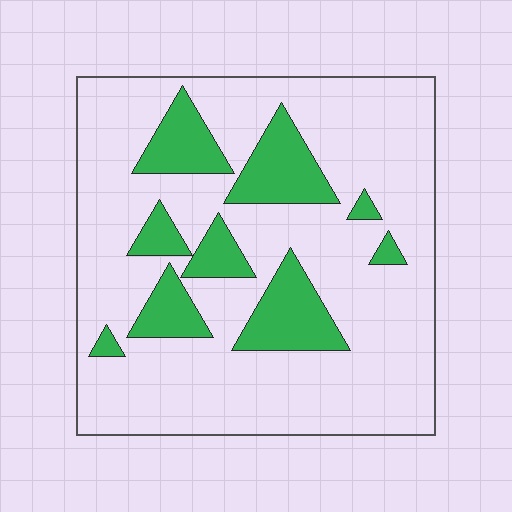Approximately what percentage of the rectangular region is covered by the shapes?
Approximately 20%.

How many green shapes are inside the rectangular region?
9.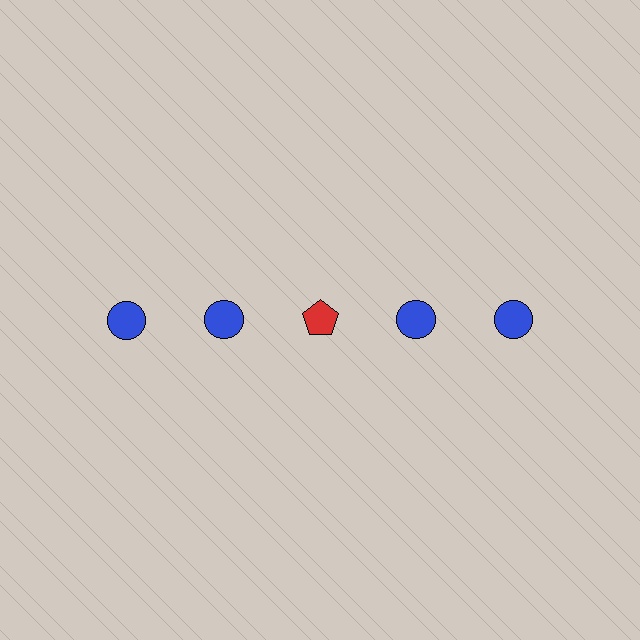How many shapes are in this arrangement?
There are 5 shapes arranged in a grid pattern.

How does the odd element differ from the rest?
It differs in both color (red instead of blue) and shape (pentagon instead of circle).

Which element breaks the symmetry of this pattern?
The red pentagon in the top row, center column breaks the symmetry. All other shapes are blue circles.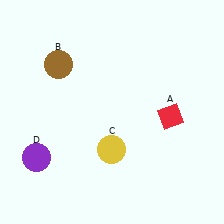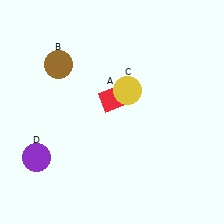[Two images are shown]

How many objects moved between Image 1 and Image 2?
2 objects moved between the two images.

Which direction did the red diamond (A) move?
The red diamond (A) moved left.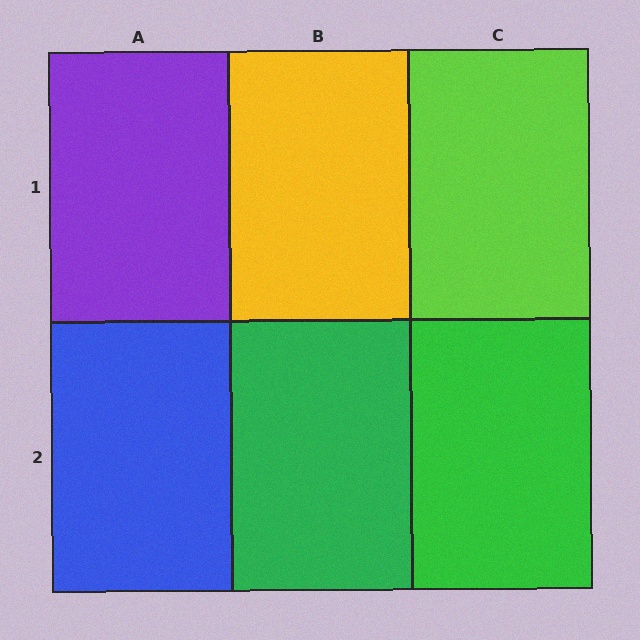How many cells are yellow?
1 cell is yellow.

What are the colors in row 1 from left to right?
Purple, yellow, lime.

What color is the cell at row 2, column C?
Green.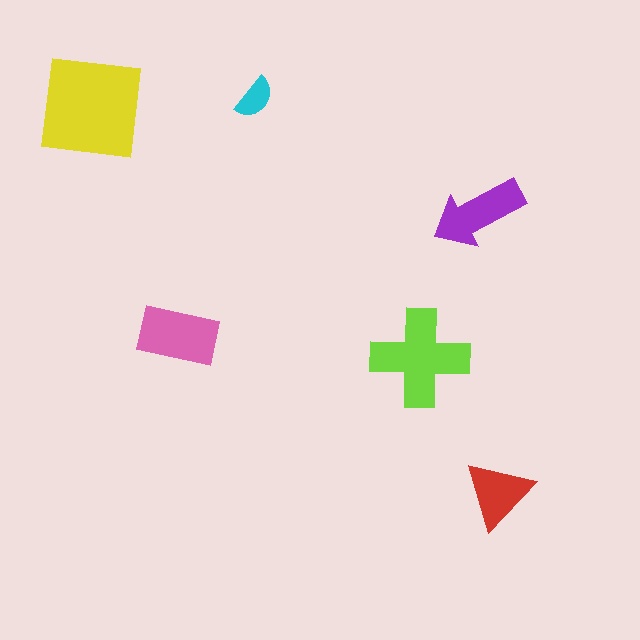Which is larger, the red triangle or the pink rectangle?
The pink rectangle.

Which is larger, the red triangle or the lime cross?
The lime cross.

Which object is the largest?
The yellow square.